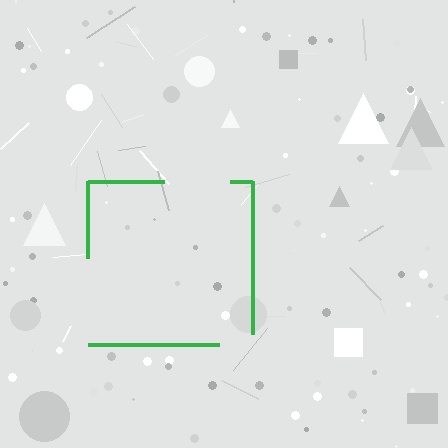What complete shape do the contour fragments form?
The contour fragments form a square.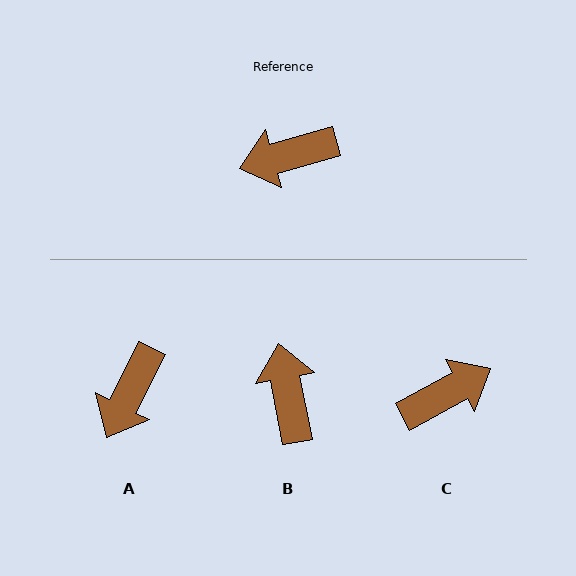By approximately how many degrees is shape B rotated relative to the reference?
Approximately 95 degrees clockwise.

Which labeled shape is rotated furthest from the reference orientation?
C, about 167 degrees away.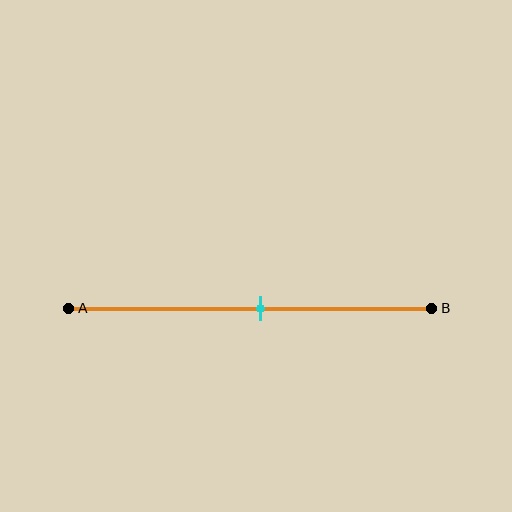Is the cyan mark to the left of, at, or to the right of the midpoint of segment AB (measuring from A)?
The cyan mark is approximately at the midpoint of segment AB.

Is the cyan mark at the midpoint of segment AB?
Yes, the mark is approximately at the midpoint.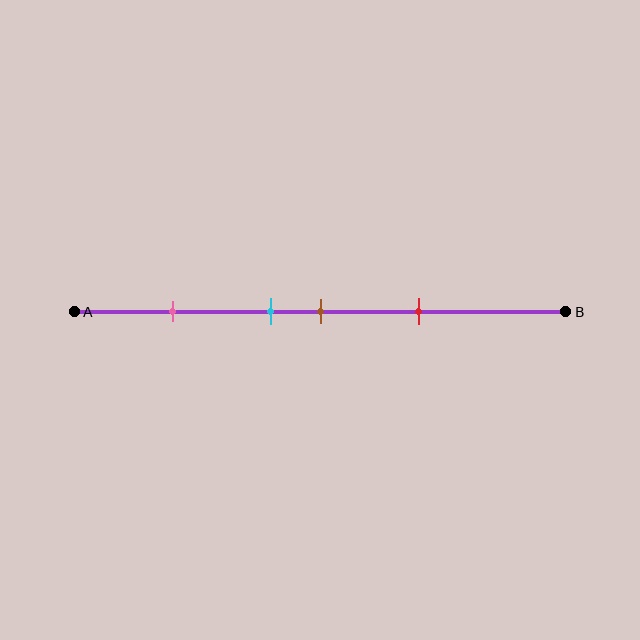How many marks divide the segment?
There are 4 marks dividing the segment.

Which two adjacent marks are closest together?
The cyan and brown marks are the closest adjacent pair.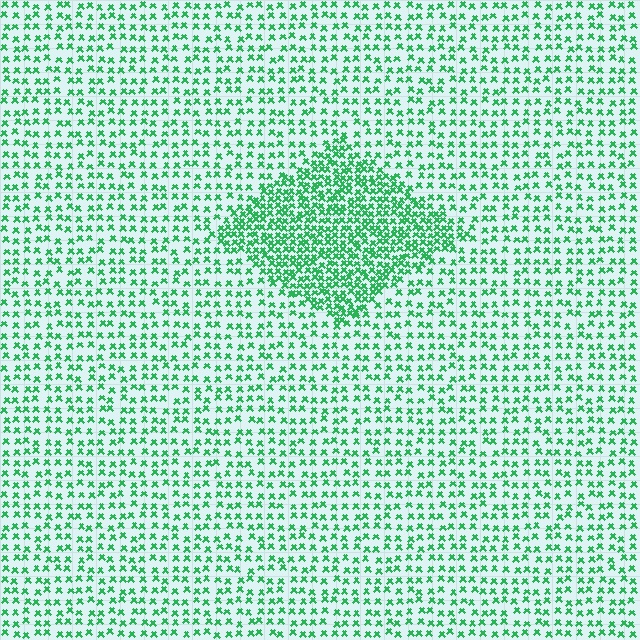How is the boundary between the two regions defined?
The boundary is defined by a change in element density (approximately 2.2x ratio). All elements are the same color, size, and shape.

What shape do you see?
I see a diamond.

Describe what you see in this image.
The image contains small green elements arranged at two different densities. A diamond-shaped region is visible where the elements are more densely packed than the surrounding area.